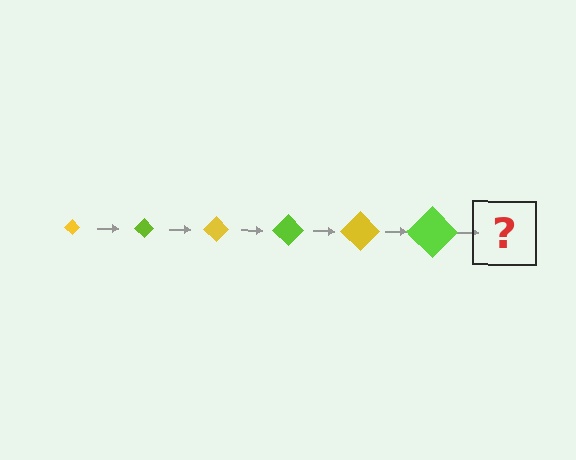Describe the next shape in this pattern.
It should be a yellow diamond, larger than the previous one.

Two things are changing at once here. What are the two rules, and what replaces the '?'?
The two rules are that the diamond grows larger each step and the color cycles through yellow and lime. The '?' should be a yellow diamond, larger than the previous one.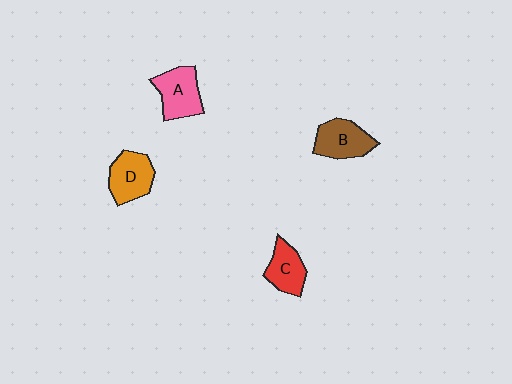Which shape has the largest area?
Shape A (pink).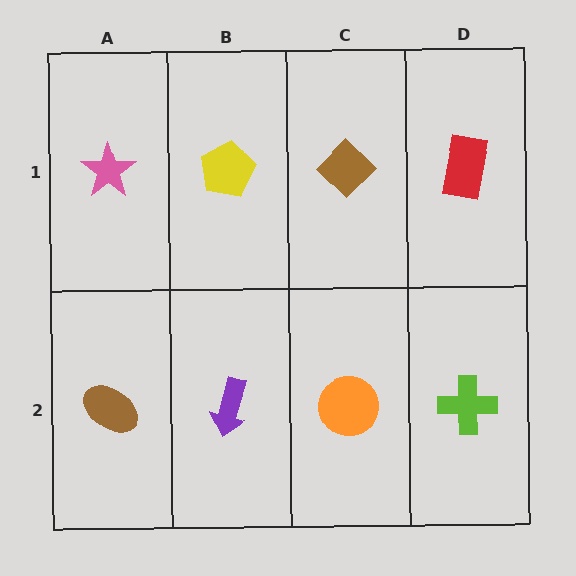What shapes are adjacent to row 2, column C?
A brown diamond (row 1, column C), a purple arrow (row 2, column B), a lime cross (row 2, column D).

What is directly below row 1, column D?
A lime cross.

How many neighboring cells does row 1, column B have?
3.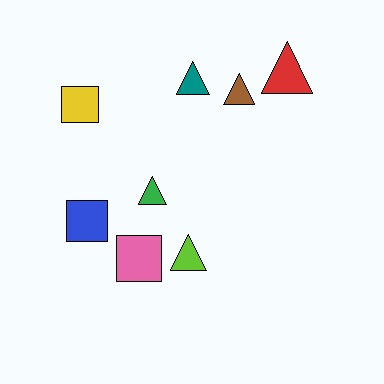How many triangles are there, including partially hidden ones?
There are 5 triangles.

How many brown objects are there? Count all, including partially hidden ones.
There is 1 brown object.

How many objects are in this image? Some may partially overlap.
There are 8 objects.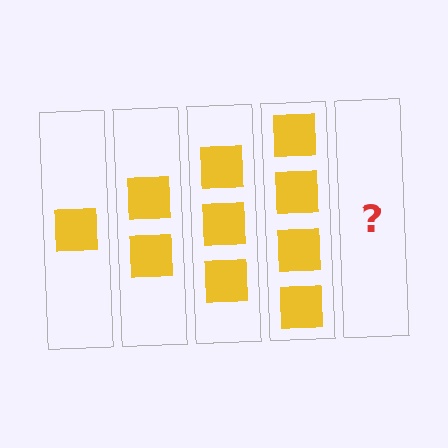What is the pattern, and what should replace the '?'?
The pattern is that each step adds one more square. The '?' should be 5 squares.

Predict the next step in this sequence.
The next step is 5 squares.